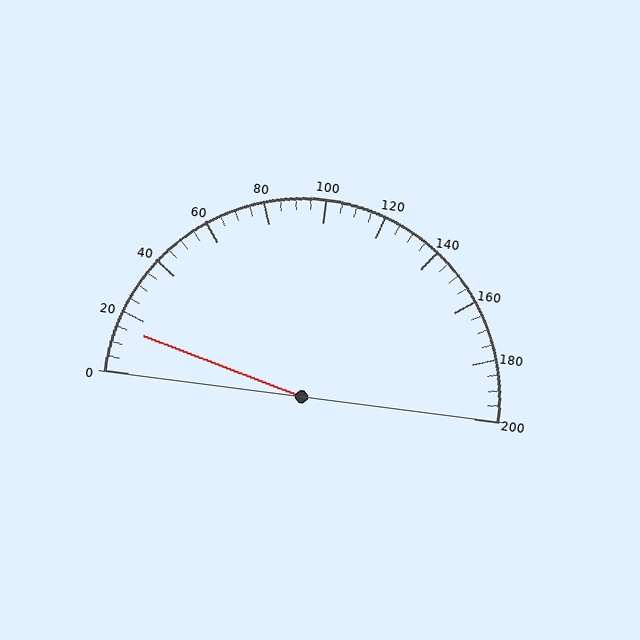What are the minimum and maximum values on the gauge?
The gauge ranges from 0 to 200.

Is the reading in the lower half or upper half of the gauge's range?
The reading is in the lower half of the range (0 to 200).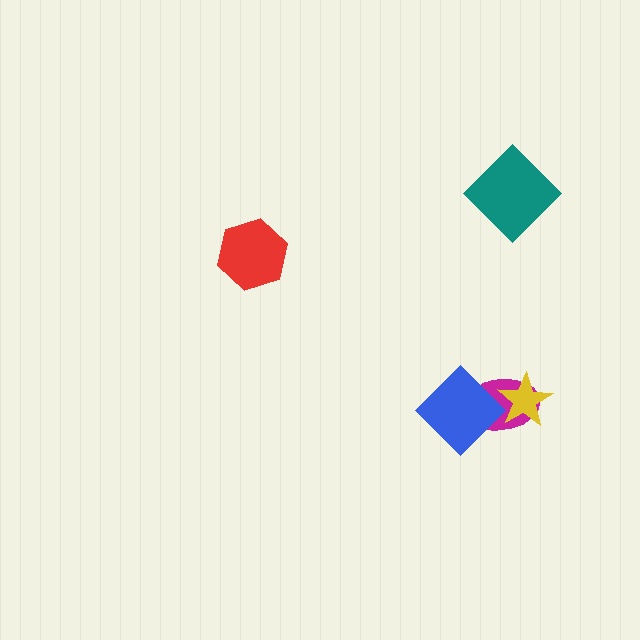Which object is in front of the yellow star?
The blue diamond is in front of the yellow star.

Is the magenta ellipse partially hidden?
Yes, it is partially covered by another shape.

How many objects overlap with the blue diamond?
2 objects overlap with the blue diamond.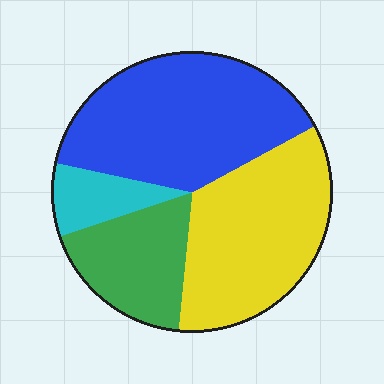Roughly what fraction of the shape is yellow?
Yellow covers about 35% of the shape.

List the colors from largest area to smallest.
From largest to smallest: blue, yellow, green, cyan.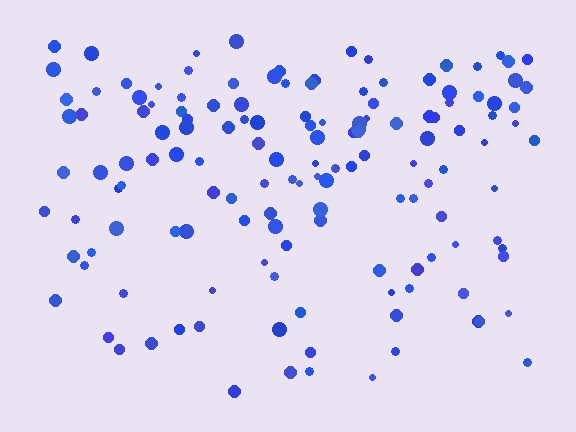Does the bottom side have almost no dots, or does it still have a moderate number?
Still a moderate number, just noticeably fewer than the top.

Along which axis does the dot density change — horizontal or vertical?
Vertical.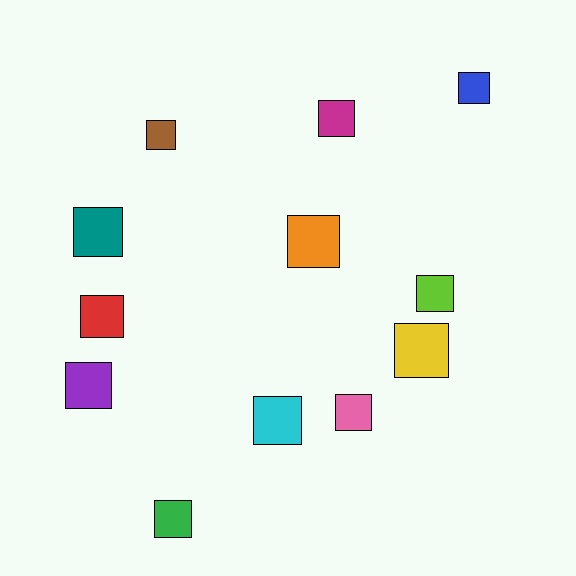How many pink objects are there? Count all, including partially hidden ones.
There is 1 pink object.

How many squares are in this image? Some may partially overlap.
There are 12 squares.